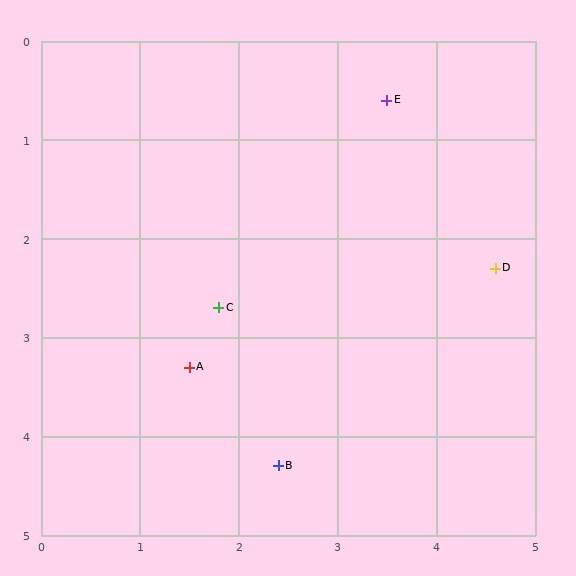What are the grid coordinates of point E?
Point E is at approximately (3.5, 0.6).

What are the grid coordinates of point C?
Point C is at approximately (1.8, 2.7).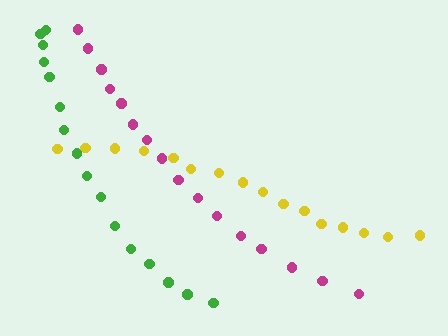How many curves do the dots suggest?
There are 3 distinct paths.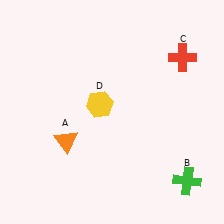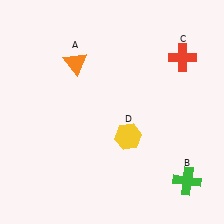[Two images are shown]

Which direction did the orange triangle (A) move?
The orange triangle (A) moved up.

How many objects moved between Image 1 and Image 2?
2 objects moved between the two images.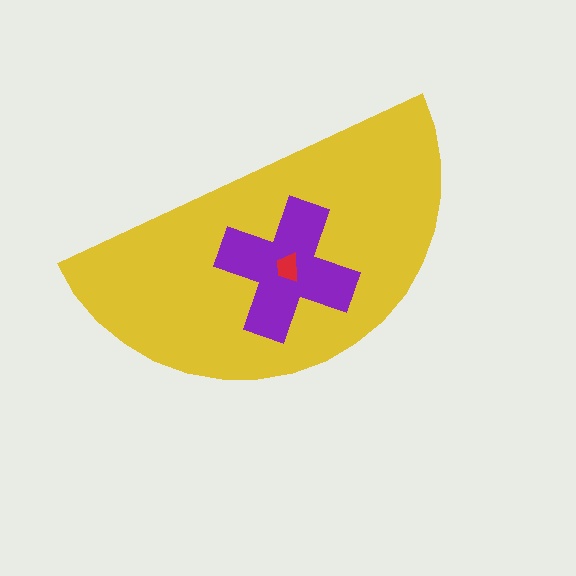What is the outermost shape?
The yellow semicircle.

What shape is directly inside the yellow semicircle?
The purple cross.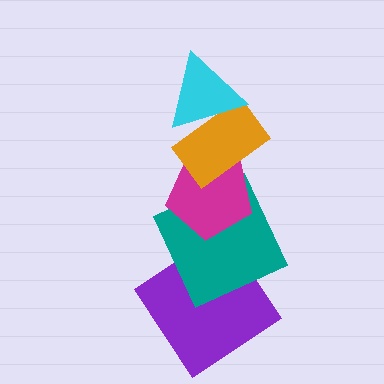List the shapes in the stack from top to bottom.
From top to bottom: the cyan triangle, the orange rectangle, the magenta pentagon, the teal square, the purple diamond.